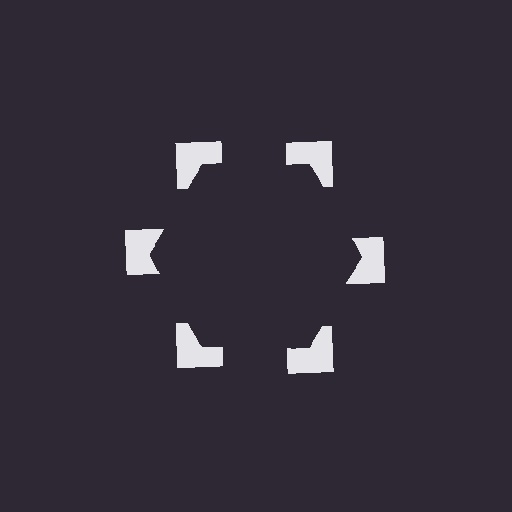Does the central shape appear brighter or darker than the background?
It typically appears slightly darker than the background, even though no actual brightness change is drawn.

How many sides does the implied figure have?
6 sides.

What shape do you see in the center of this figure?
An illusory hexagon — its edges are inferred from the aligned wedge cuts in the notched squares, not physically drawn.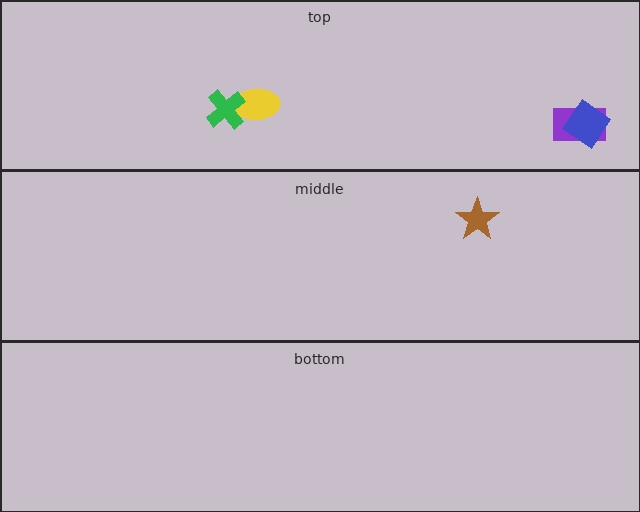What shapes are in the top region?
The yellow ellipse, the green cross, the purple rectangle, the blue diamond.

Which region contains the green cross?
The top region.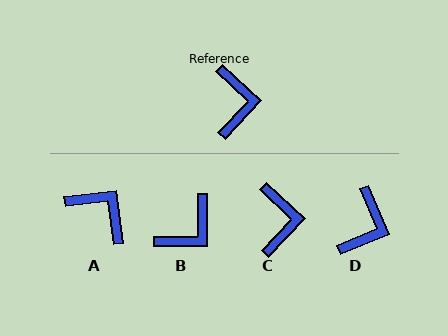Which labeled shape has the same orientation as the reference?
C.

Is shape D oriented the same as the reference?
No, it is off by about 24 degrees.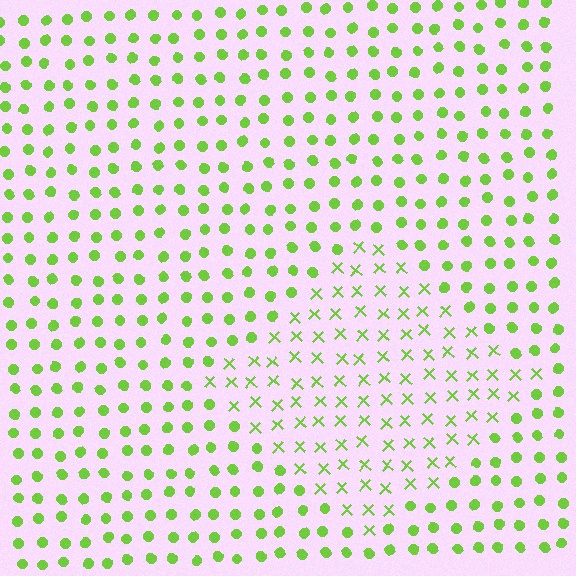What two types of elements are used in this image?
The image uses X marks inside the diamond region and circles outside it.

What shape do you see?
I see a diamond.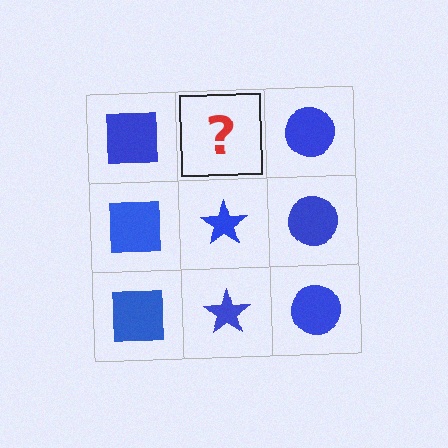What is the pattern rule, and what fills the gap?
The rule is that each column has a consistent shape. The gap should be filled with a blue star.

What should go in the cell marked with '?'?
The missing cell should contain a blue star.